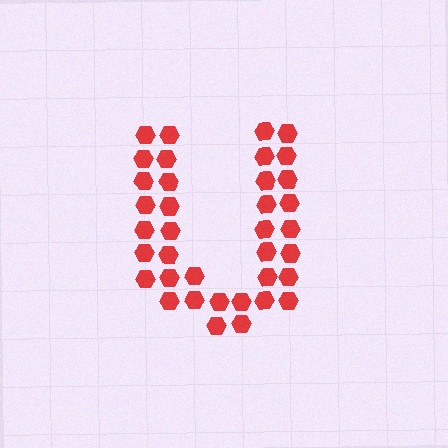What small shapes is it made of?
It is made of small hexagons.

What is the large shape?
The large shape is the letter U.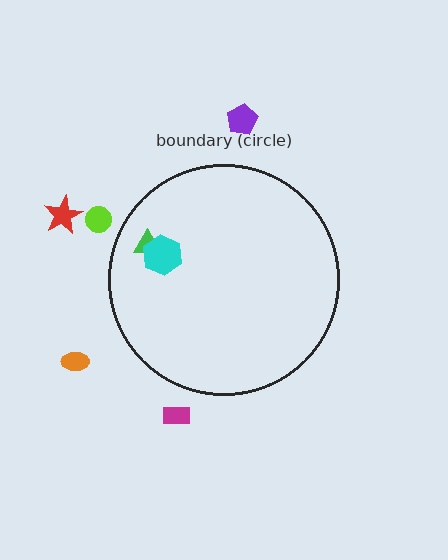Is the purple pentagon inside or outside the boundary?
Outside.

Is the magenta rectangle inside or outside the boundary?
Outside.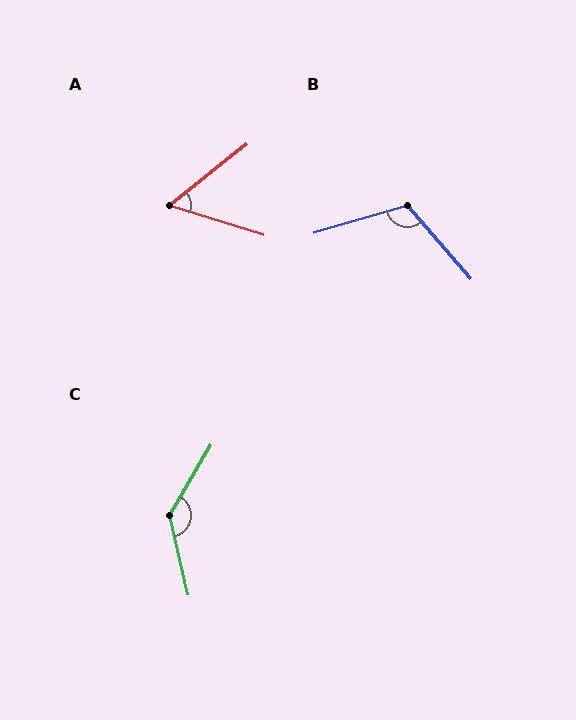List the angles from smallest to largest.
A (56°), B (115°), C (136°).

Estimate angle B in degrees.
Approximately 115 degrees.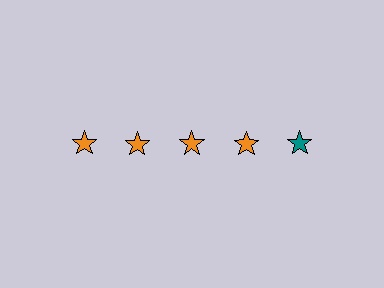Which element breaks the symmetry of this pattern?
The teal star in the top row, rightmost column breaks the symmetry. All other shapes are orange stars.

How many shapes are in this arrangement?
There are 5 shapes arranged in a grid pattern.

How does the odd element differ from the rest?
It has a different color: teal instead of orange.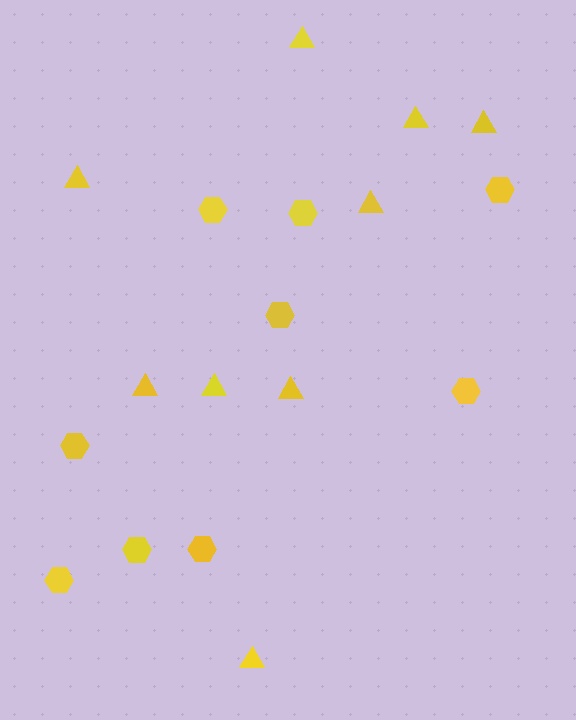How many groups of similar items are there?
There are 2 groups: one group of triangles (9) and one group of hexagons (9).